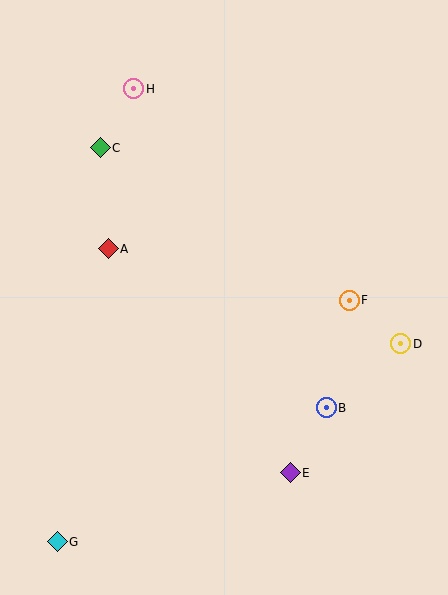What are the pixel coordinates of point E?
Point E is at (290, 473).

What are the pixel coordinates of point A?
Point A is at (108, 249).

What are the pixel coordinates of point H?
Point H is at (134, 89).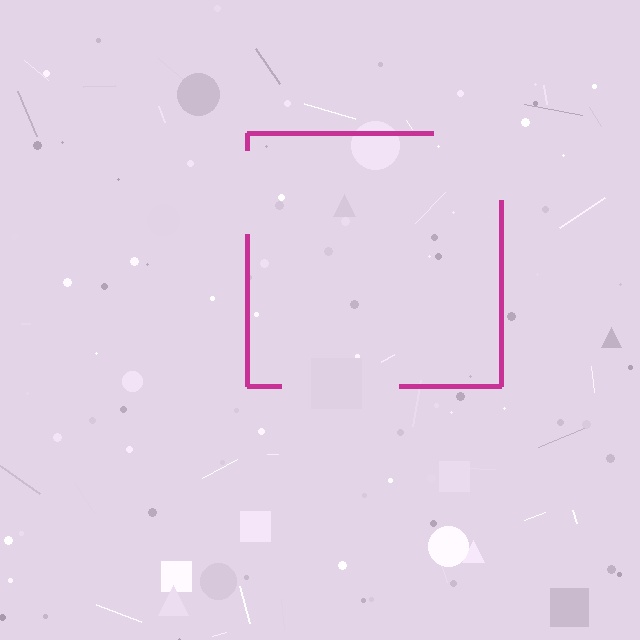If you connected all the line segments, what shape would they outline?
They would outline a square.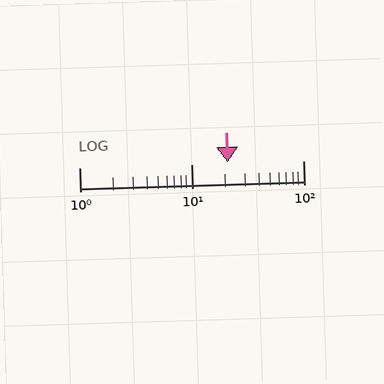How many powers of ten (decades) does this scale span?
The scale spans 2 decades, from 1 to 100.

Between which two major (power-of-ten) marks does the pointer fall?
The pointer is between 10 and 100.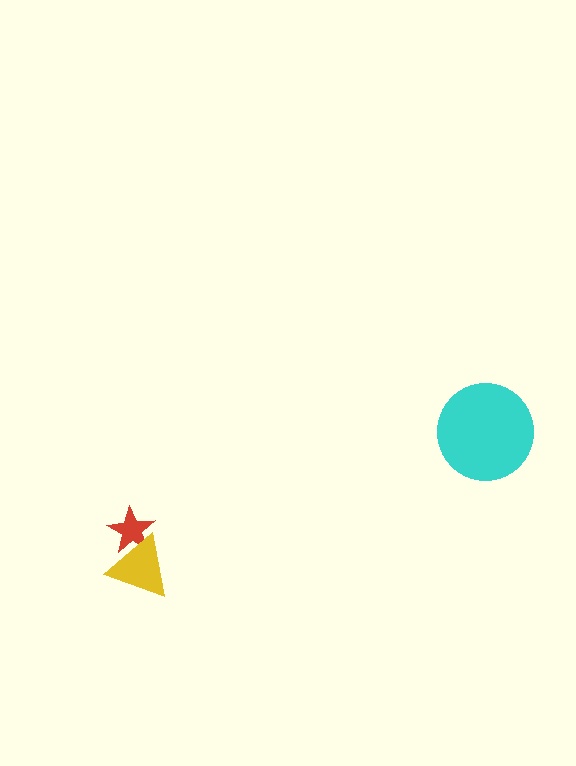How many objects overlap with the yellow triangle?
1 object overlaps with the yellow triangle.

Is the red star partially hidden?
Yes, it is partially covered by another shape.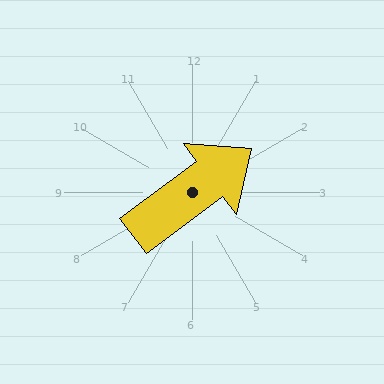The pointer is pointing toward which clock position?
Roughly 2 o'clock.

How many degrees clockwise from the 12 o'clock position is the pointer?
Approximately 53 degrees.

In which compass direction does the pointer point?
Northeast.